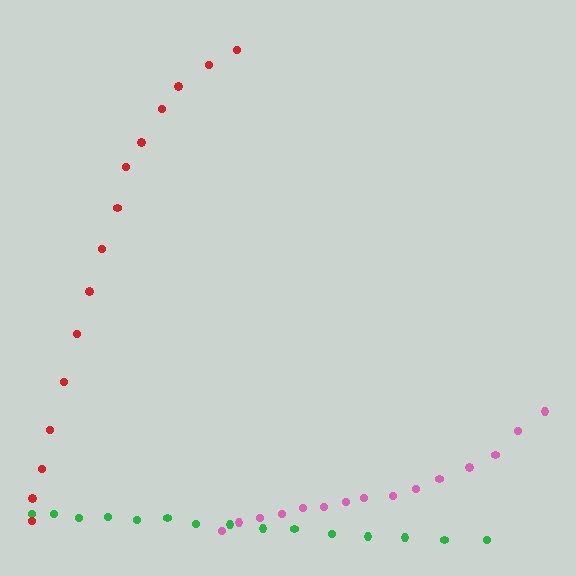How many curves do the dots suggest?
There are 3 distinct paths.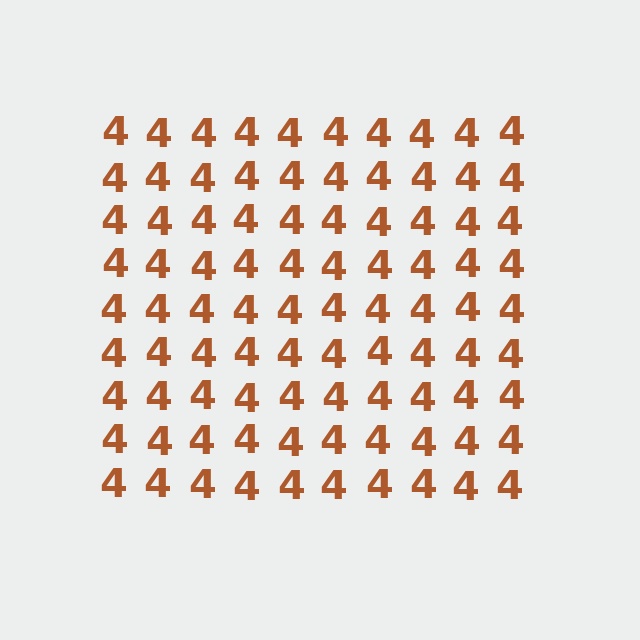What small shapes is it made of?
It is made of small digit 4's.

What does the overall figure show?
The overall figure shows a square.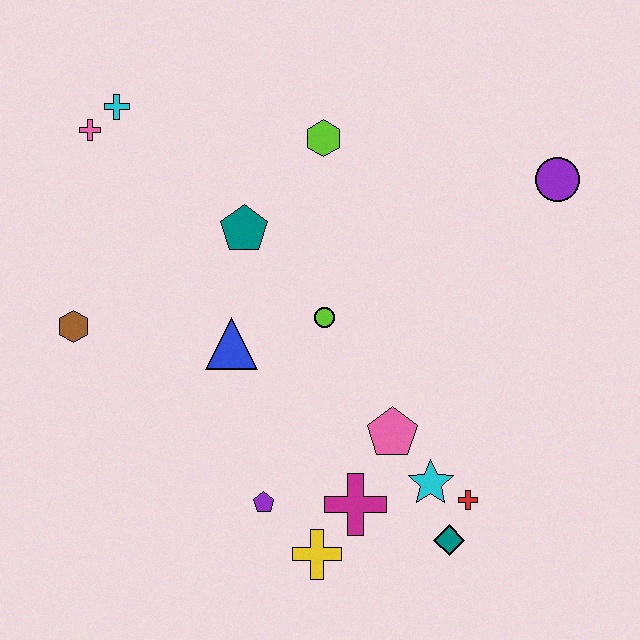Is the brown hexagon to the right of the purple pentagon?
No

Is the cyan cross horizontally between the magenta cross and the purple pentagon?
No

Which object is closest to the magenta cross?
The yellow cross is closest to the magenta cross.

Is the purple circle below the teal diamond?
No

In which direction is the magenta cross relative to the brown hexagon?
The magenta cross is to the right of the brown hexagon.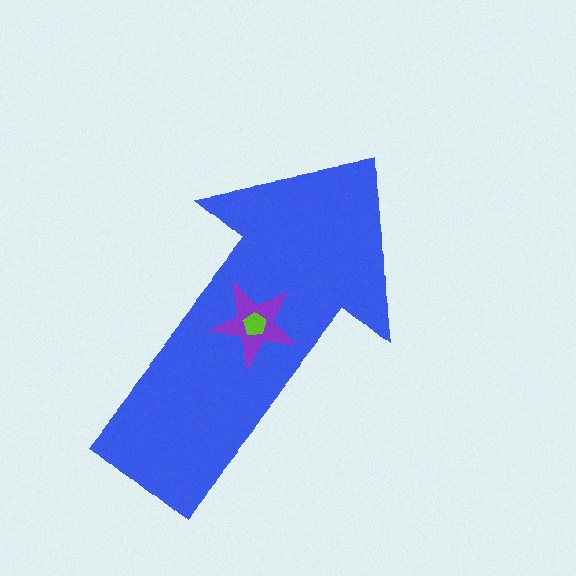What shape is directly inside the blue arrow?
The purple star.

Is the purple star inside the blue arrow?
Yes.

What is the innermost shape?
The lime pentagon.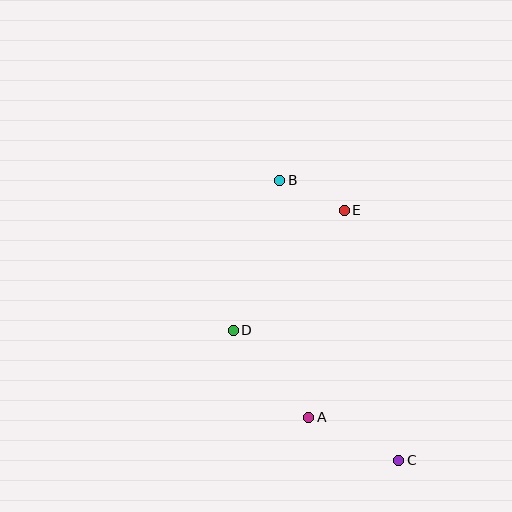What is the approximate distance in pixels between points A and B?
The distance between A and B is approximately 239 pixels.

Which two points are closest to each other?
Points B and E are closest to each other.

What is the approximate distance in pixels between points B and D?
The distance between B and D is approximately 157 pixels.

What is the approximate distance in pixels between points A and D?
The distance between A and D is approximately 115 pixels.